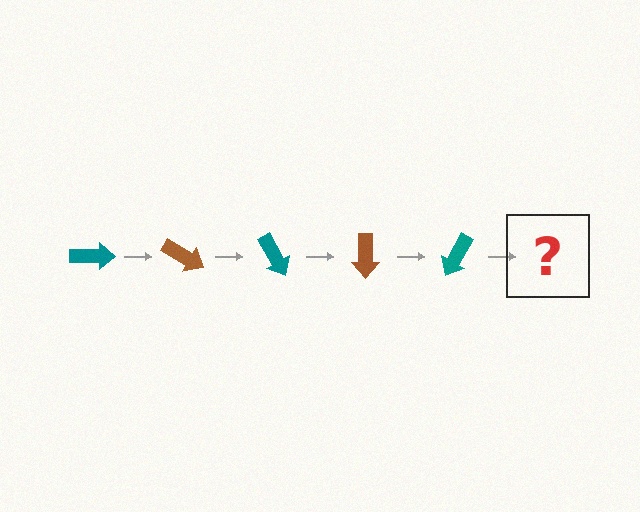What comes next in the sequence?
The next element should be a brown arrow, rotated 150 degrees from the start.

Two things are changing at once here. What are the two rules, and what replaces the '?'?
The two rules are that it rotates 30 degrees each step and the color cycles through teal and brown. The '?' should be a brown arrow, rotated 150 degrees from the start.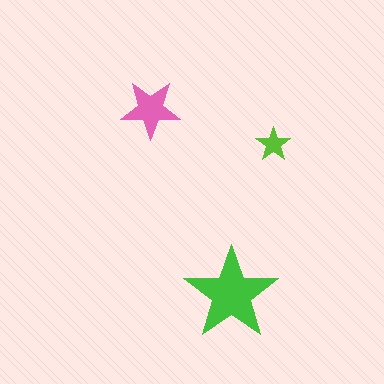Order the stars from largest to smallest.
the green one, the pink one, the lime one.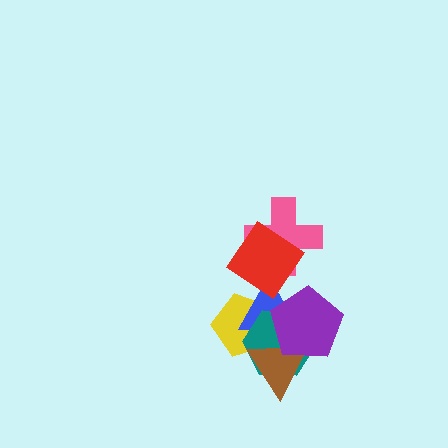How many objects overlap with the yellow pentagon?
4 objects overlap with the yellow pentagon.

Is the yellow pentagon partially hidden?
Yes, it is partially covered by another shape.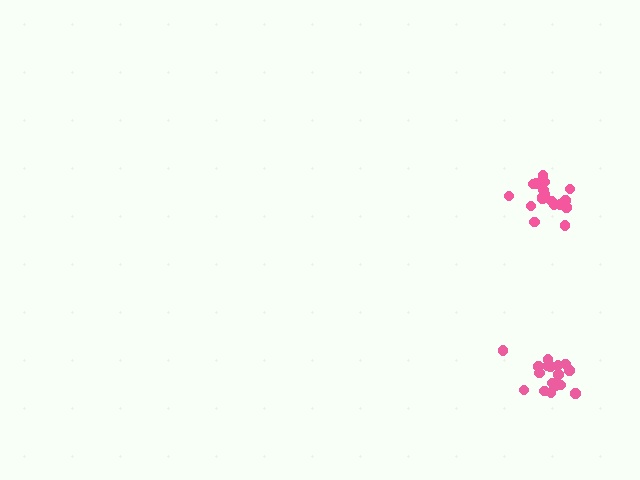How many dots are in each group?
Group 1: 18 dots, Group 2: 18 dots (36 total).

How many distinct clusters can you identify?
There are 2 distinct clusters.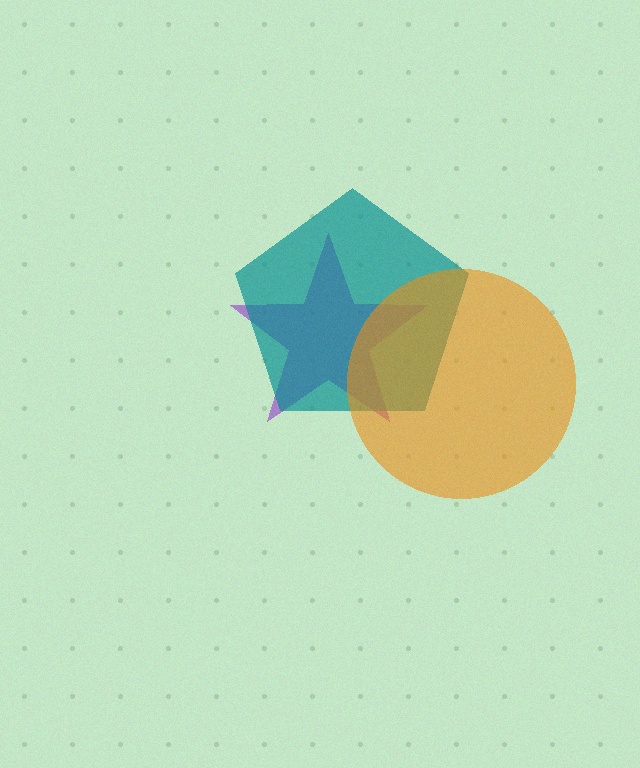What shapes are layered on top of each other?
The layered shapes are: a purple star, a teal pentagon, an orange circle.